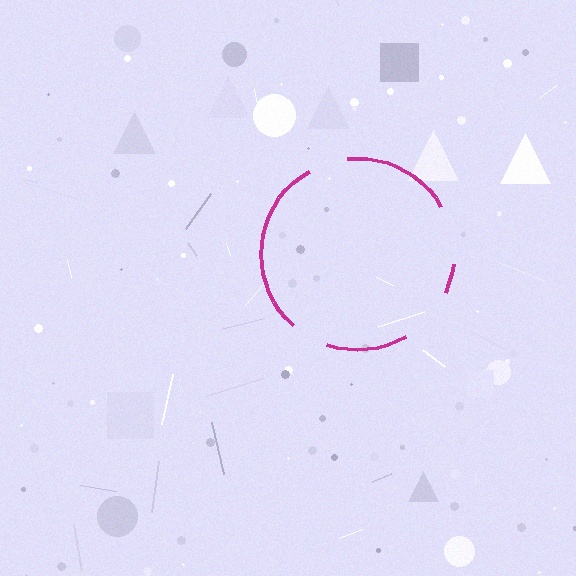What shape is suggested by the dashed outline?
The dashed outline suggests a circle.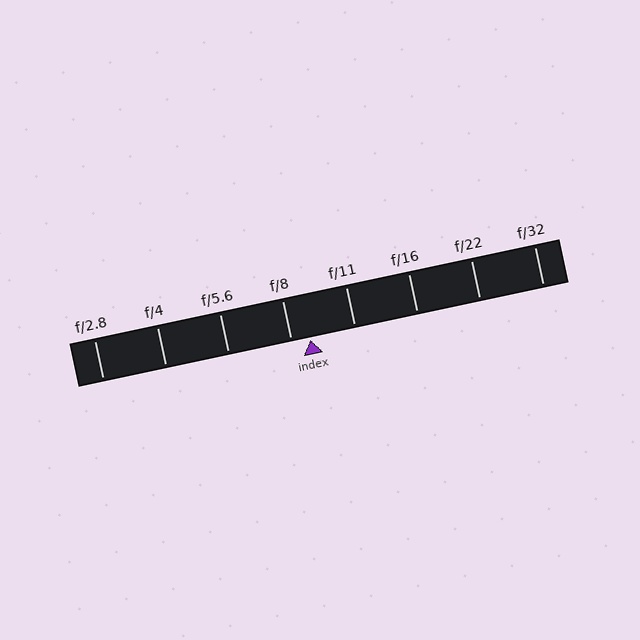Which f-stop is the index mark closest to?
The index mark is closest to f/8.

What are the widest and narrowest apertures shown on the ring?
The widest aperture shown is f/2.8 and the narrowest is f/32.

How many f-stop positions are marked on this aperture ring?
There are 8 f-stop positions marked.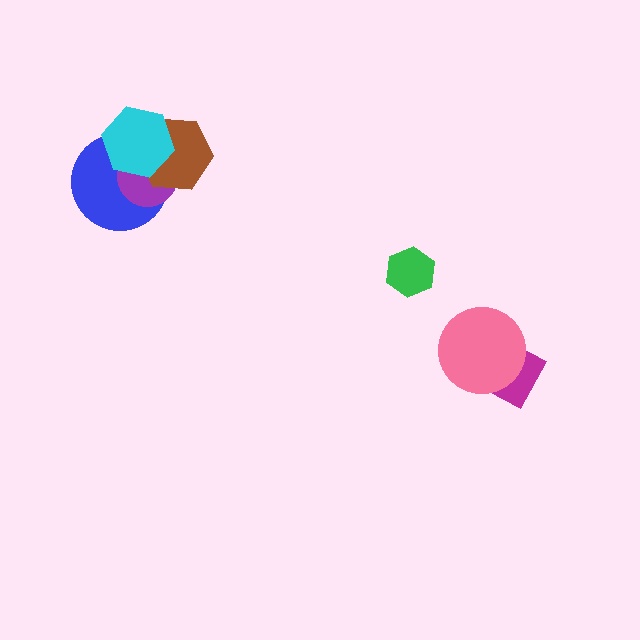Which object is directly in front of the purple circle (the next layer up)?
The brown hexagon is directly in front of the purple circle.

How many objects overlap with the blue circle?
3 objects overlap with the blue circle.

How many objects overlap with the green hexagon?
0 objects overlap with the green hexagon.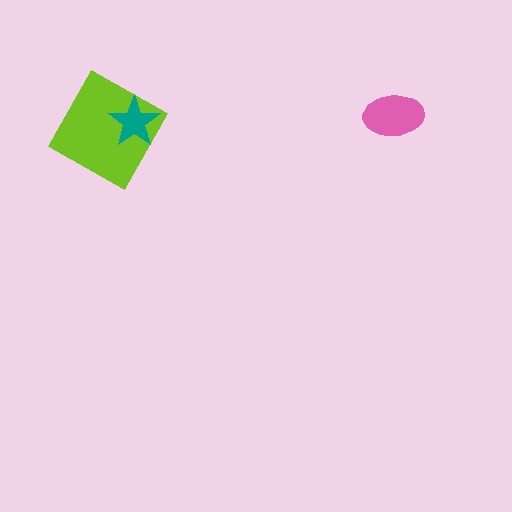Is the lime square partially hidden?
Yes, it is partially covered by another shape.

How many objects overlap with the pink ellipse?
0 objects overlap with the pink ellipse.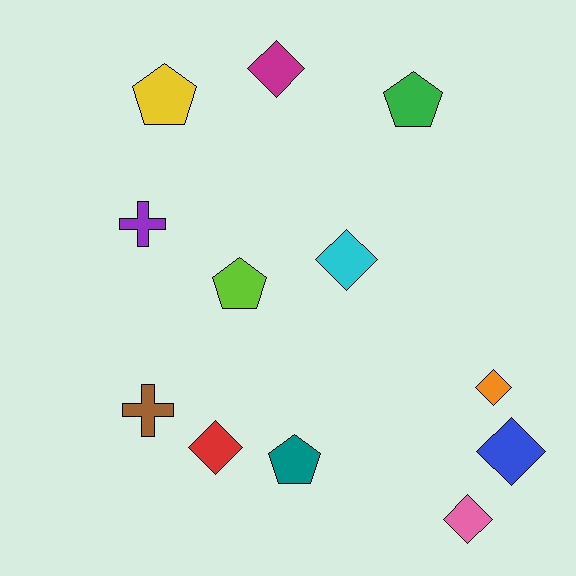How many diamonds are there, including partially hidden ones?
There are 6 diamonds.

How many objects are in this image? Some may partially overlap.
There are 12 objects.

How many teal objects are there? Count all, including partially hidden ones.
There is 1 teal object.